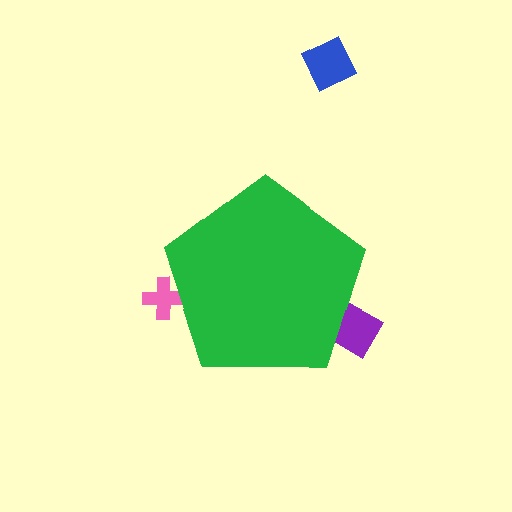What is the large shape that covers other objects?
A green pentagon.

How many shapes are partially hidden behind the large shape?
2 shapes are partially hidden.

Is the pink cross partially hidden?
Yes, the pink cross is partially hidden behind the green pentagon.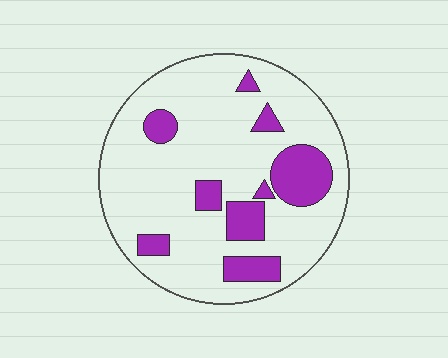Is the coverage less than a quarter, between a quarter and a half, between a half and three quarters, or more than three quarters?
Less than a quarter.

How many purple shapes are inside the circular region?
9.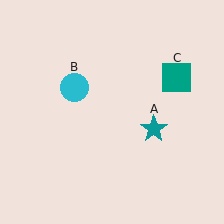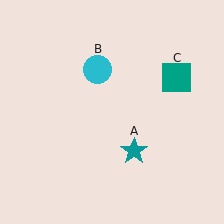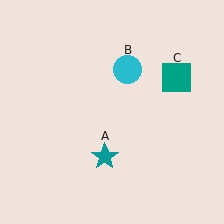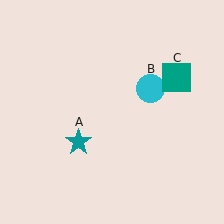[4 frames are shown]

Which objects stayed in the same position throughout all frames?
Teal square (object C) remained stationary.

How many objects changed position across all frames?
2 objects changed position: teal star (object A), cyan circle (object B).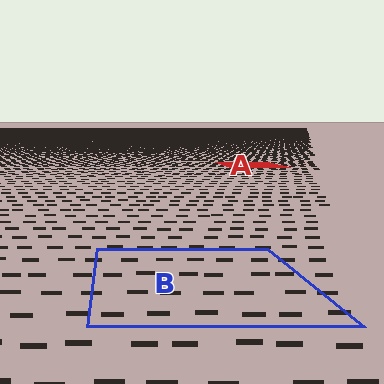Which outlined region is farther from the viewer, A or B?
Region A is farther from the viewer — the texture elements inside it appear smaller and more densely packed.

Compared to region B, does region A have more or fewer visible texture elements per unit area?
Region A has more texture elements per unit area — they are packed more densely because it is farther away.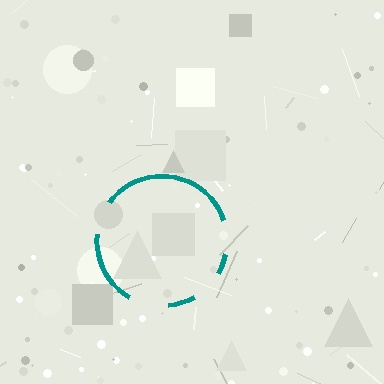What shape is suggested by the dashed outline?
The dashed outline suggests a circle.